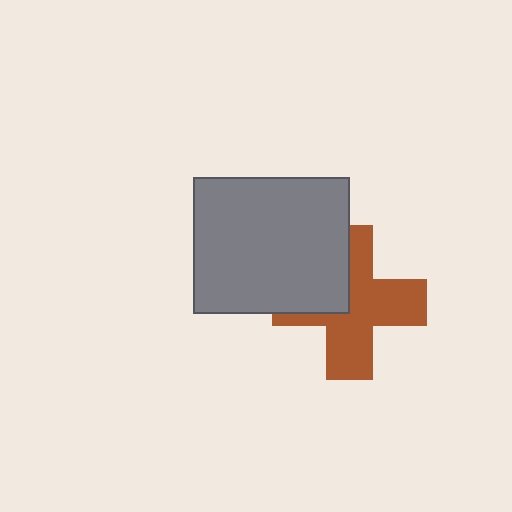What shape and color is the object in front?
The object in front is a gray rectangle.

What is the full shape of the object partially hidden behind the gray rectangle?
The partially hidden object is a brown cross.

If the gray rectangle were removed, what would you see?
You would see the complete brown cross.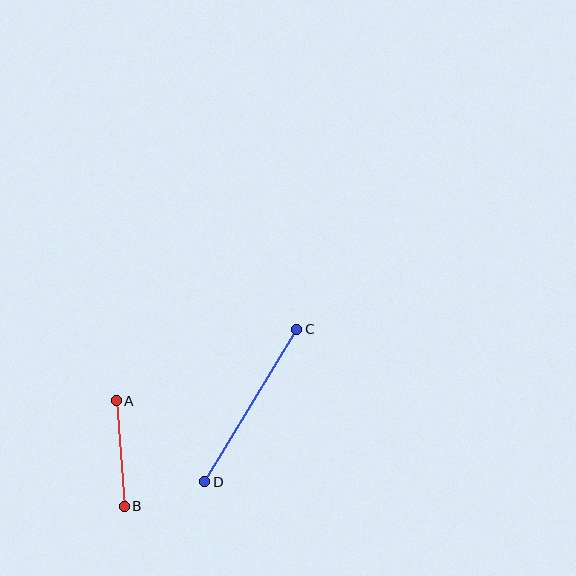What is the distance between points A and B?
The distance is approximately 106 pixels.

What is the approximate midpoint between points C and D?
The midpoint is at approximately (251, 406) pixels.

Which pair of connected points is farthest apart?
Points C and D are farthest apart.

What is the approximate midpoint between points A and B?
The midpoint is at approximately (120, 453) pixels.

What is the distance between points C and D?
The distance is approximately 178 pixels.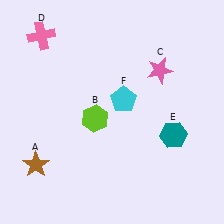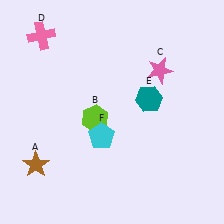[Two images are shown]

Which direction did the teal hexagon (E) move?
The teal hexagon (E) moved up.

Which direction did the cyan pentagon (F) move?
The cyan pentagon (F) moved down.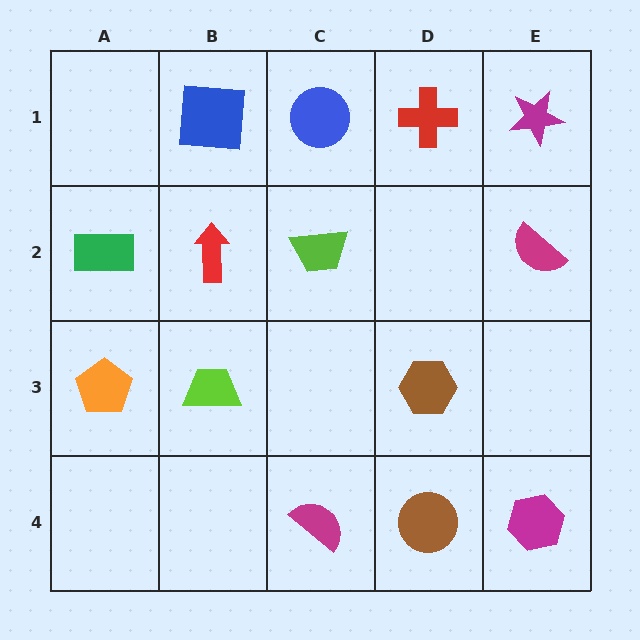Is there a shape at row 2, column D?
No, that cell is empty.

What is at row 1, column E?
A magenta star.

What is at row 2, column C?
A lime trapezoid.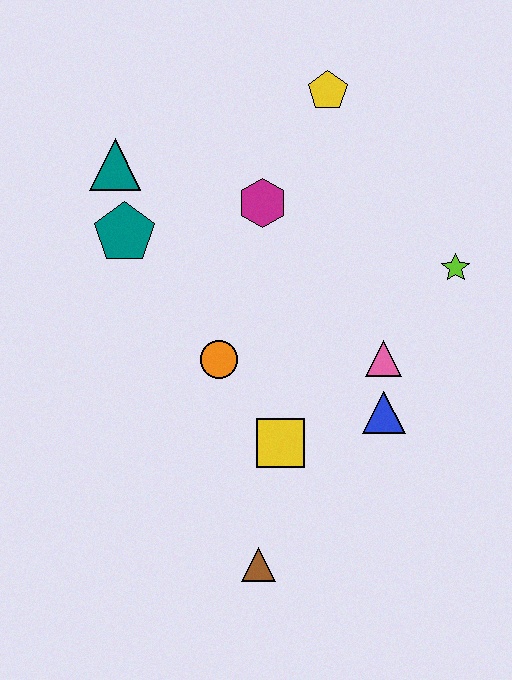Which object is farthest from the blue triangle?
The teal triangle is farthest from the blue triangle.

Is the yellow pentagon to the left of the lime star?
Yes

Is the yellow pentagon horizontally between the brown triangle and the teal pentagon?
No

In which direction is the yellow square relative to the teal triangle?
The yellow square is below the teal triangle.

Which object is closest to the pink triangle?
The blue triangle is closest to the pink triangle.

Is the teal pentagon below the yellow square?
No